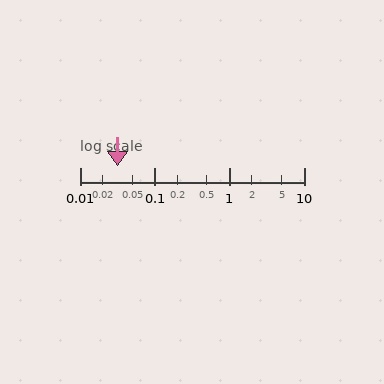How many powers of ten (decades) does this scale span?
The scale spans 3 decades, from 0.01 to 10.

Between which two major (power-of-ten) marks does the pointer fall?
The pointer is between 0.01 and 0.1.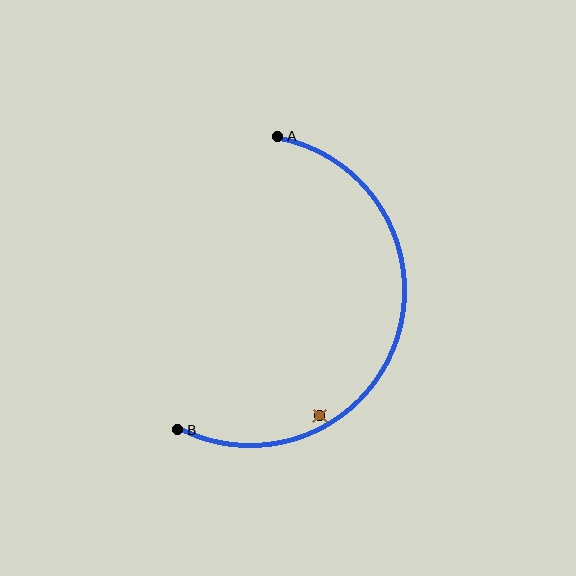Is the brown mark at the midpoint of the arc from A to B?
No — the brown mark does not lie on the arc at all. It sits slightly inside the curve.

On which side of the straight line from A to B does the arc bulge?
The arc bulges to the right of the straight line connecting A and B.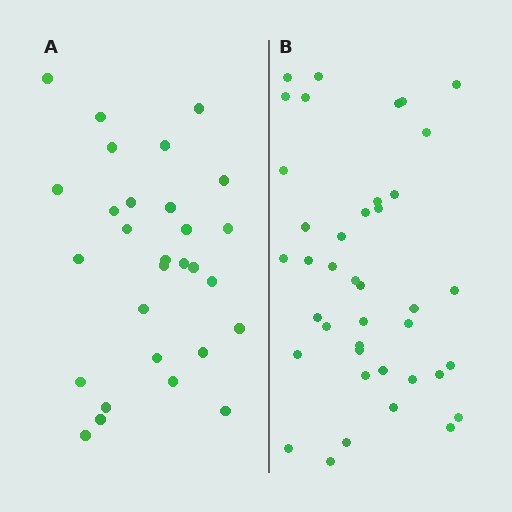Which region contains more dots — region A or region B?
Region B (the right region) has more dots.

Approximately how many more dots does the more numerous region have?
Region B has roughly 12 or so more dots than region A.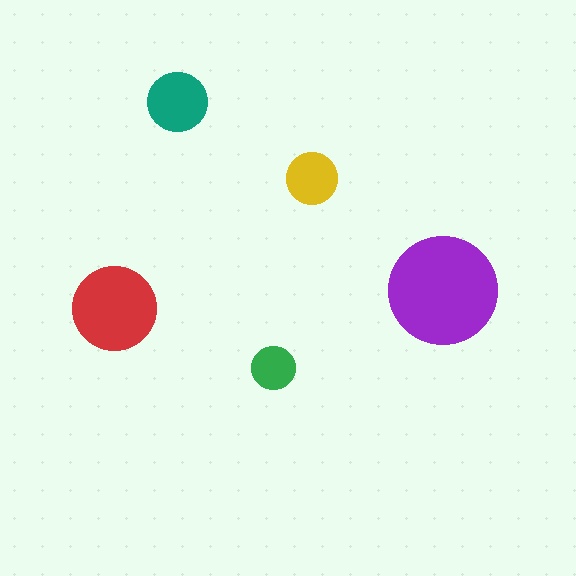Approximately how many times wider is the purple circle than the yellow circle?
About 2 times wider.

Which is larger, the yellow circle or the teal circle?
The teal one.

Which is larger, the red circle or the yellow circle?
The red one.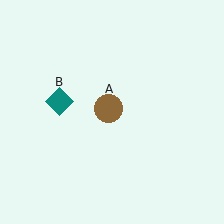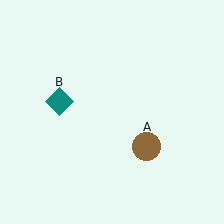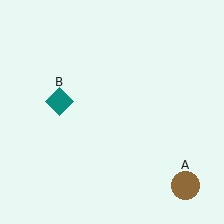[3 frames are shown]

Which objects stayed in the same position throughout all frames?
Teal diamond (object B) remained stationary.